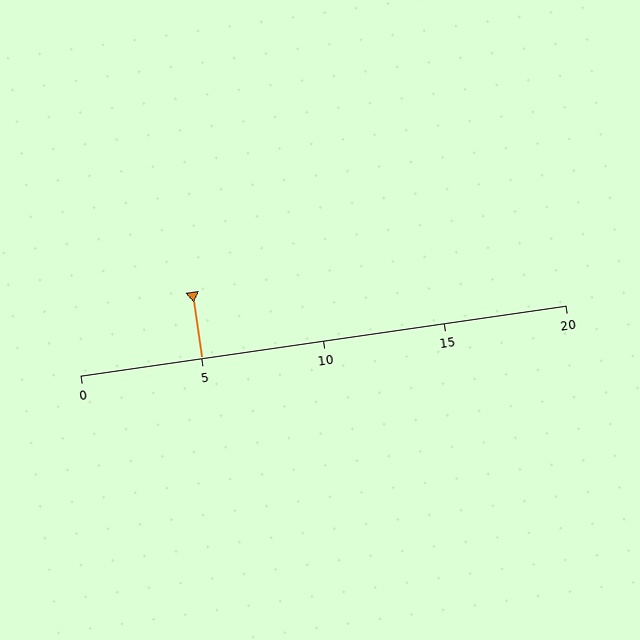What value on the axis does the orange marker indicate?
The marker indicates approximately 5.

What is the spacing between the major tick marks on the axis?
The major ticks are spaced 5 apart.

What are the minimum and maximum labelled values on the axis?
The axis runs from 0 to 20.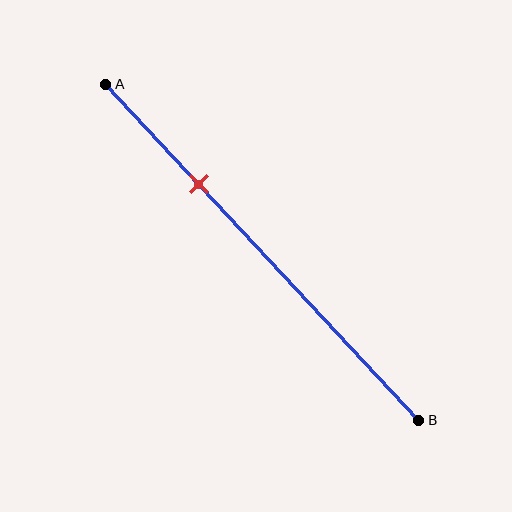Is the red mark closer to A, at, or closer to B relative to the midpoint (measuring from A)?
The red mark is closer to point A than the midpoint of segment AB.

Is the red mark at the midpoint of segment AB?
No, the mark is at about 30% from A, not at the 50% midpoint.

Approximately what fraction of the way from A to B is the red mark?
The red mark is approximately 30% of the way from A to B.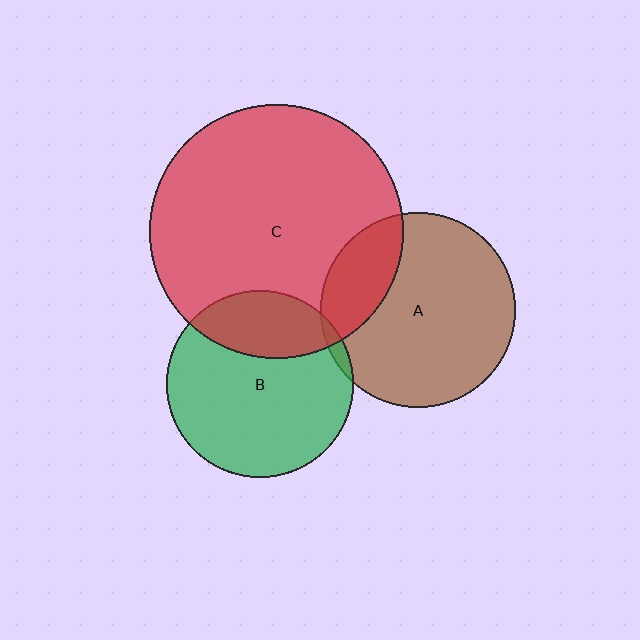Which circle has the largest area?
Circle C (red).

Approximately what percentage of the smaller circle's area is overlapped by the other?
Approximately 25%.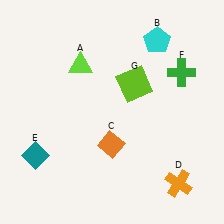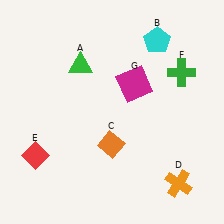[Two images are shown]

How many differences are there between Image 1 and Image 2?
There are 3 differences between the two images.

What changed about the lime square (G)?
In Image 1, G is lime. In Image 2, it changed to magenta.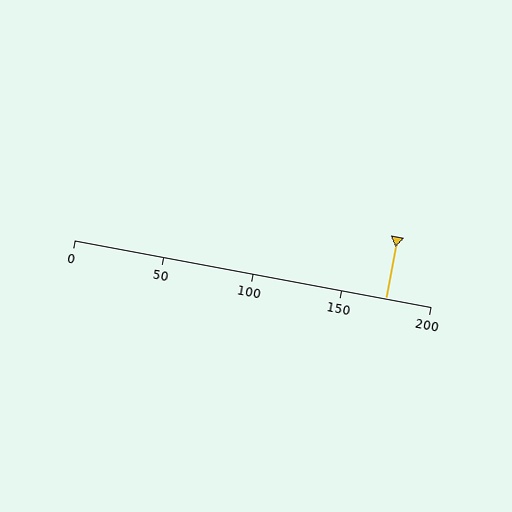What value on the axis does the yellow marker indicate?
The marker indicates approximately 175.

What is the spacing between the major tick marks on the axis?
The major ticks are spaced 50 apart.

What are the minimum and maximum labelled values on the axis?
The axis runs from 0 to 200.